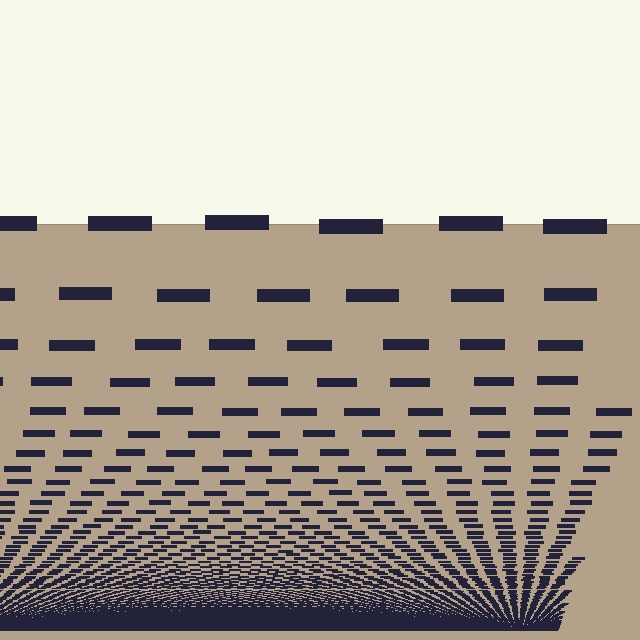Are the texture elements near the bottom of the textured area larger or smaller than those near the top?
Smaller. The gradient is inverted — elements near the bottom are smaller and denser.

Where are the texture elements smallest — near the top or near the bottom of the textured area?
Near the bottom.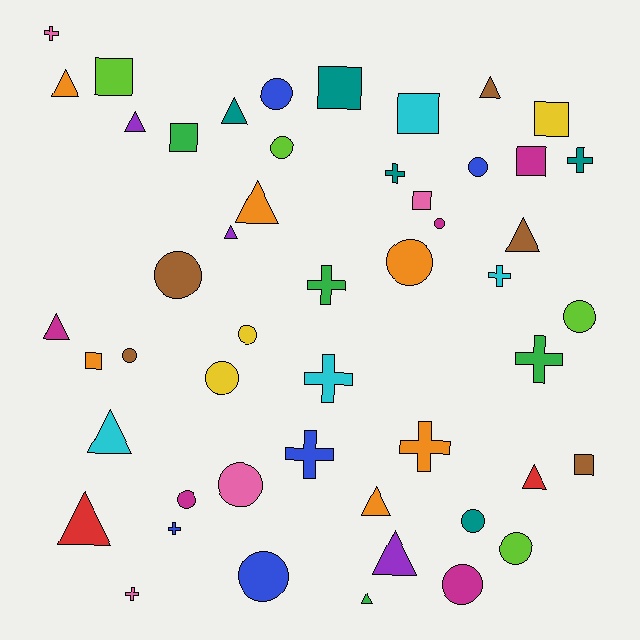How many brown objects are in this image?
There are 5 brown objects.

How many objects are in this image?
There are 50 objects.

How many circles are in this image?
There are 16 circles.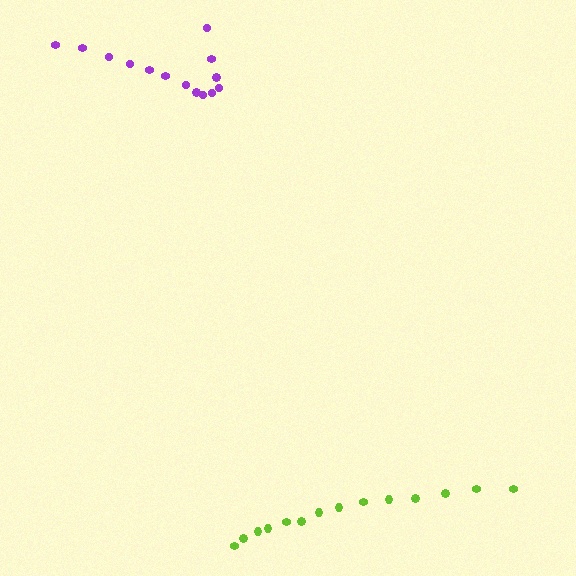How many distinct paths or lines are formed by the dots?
There are 2 distinct paths.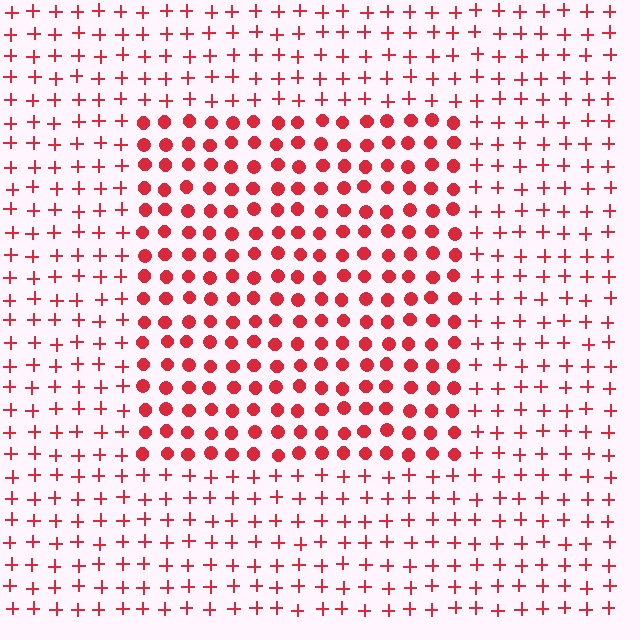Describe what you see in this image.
The image is filled with small red elements arranged in a uniform grid. A rectangle-shaped region contains circles, while the surrounding area contains plus signs. The boundary is defined purely by the change in element shape.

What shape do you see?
I see a rectangle.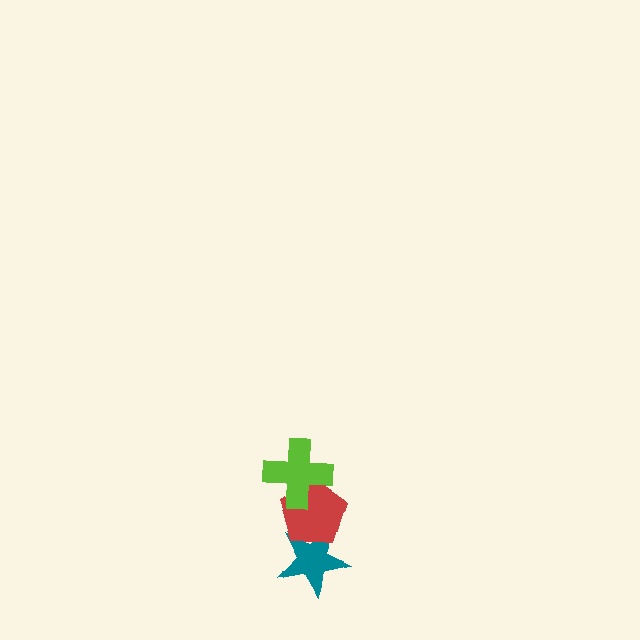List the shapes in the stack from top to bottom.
From top to bottom: the lime cross, the red pentagon, the teal star.